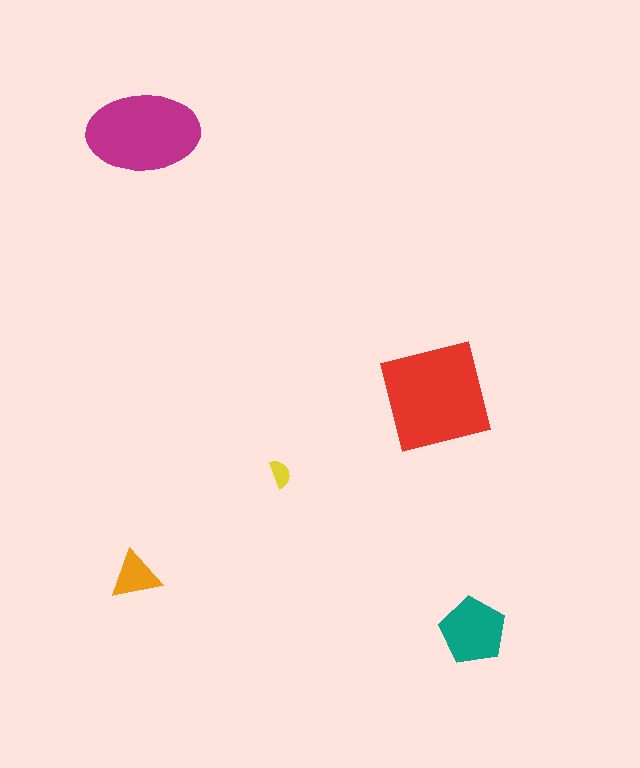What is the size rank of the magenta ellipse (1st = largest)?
2nd.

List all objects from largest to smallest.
The red square, the magenta ellipse, the teal pentagon, the orange triangle, the yellow semicircle.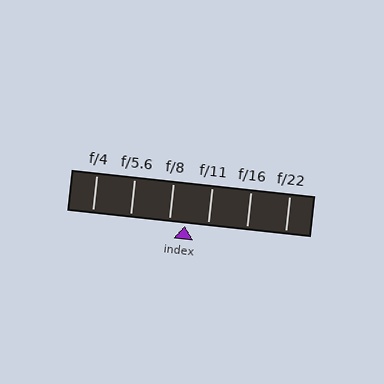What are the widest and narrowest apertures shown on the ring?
The widest aperture shown is f/4 and the narrowest is f/22.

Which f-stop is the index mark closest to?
The index mark is closest to f/8.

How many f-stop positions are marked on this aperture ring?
There are 6 f-stop positions marked.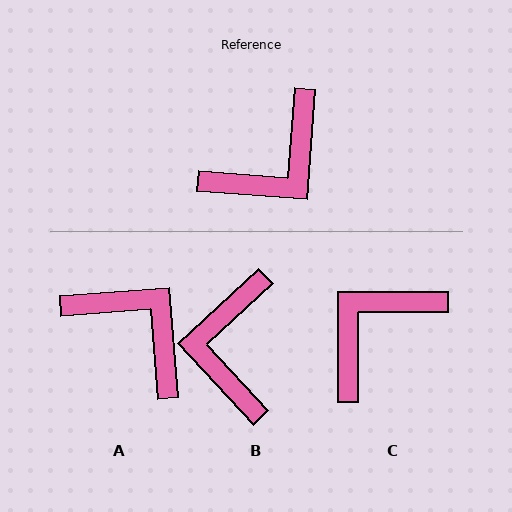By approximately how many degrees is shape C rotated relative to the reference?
Approximately 176 degrees clockwise.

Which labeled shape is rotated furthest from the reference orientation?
C, about 176 degrees away.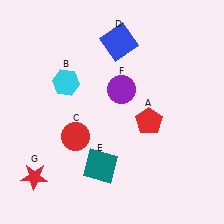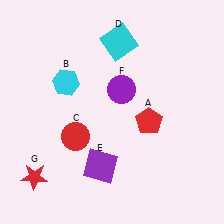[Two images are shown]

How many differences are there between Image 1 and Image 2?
There are 2 differences between the two images.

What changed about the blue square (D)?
In Image 1, D is blue. In Image 2, it changed to cyan.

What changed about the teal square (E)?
In Image 1, E is teal. In Image 2, it changed to purple.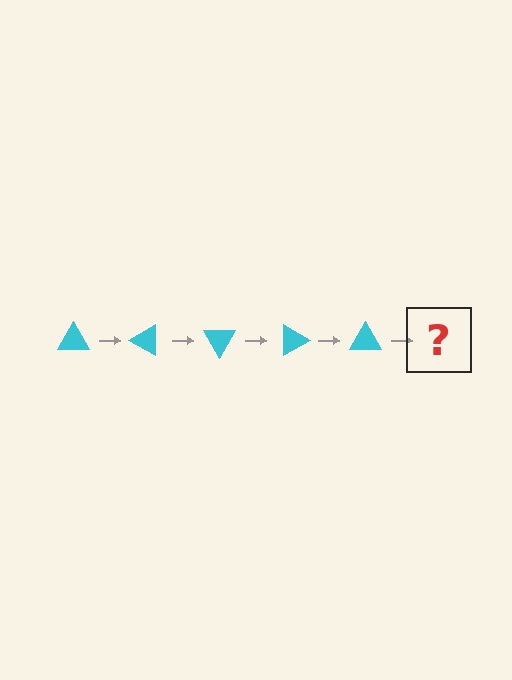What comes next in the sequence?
The next element should be a cyan triangle rotated 150 degrees.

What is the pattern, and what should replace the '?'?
The pattern is that the triangle rotates 30 degrees each step. The '?' should be a cyan triangle rotated 150 degrees.